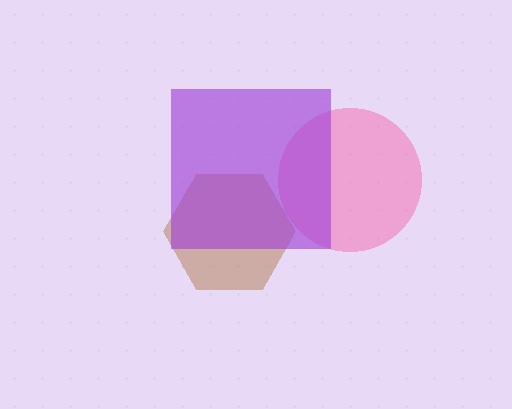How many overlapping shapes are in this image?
There are 3 overlapping shapes in the image.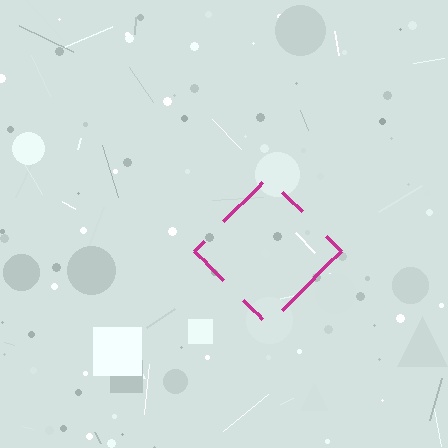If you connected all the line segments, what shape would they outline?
They would outline a diamond.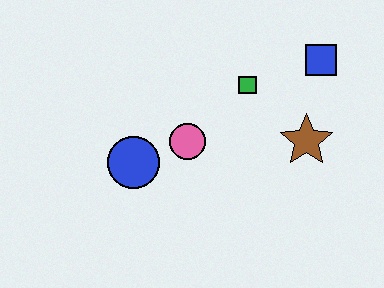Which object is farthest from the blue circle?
The blue square is farthest from the blue circle.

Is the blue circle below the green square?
Yes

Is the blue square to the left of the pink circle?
No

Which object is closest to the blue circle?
The pink circle is closest to the blue circle.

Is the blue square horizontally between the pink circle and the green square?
No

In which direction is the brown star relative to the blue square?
The brown star is below the blue square.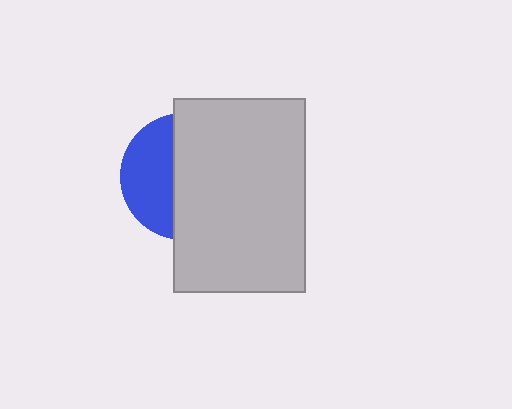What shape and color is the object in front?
The object in front is a light gray rectangle.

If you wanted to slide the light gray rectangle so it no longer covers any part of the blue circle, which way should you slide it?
Slide it right — that is the most direct way to separate the two shapes.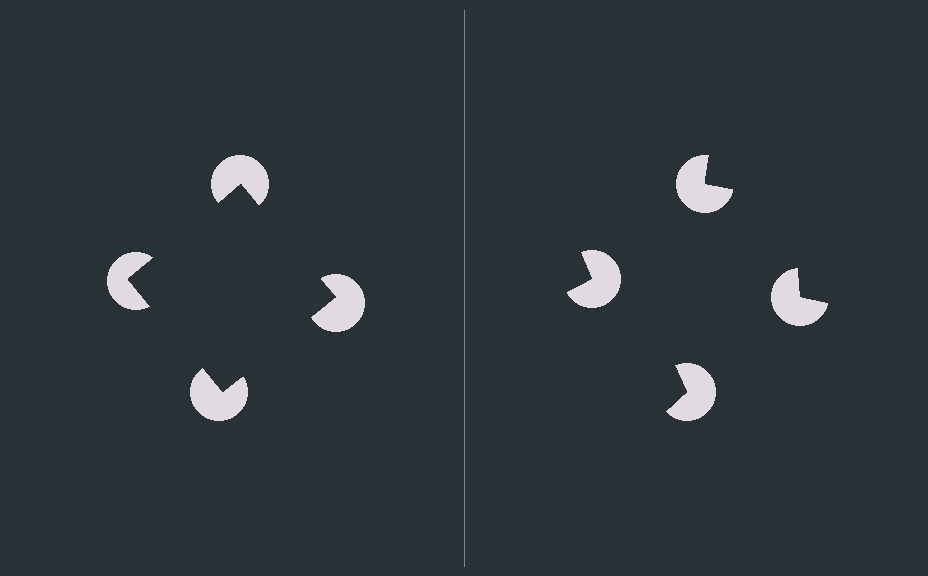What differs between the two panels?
The pac-man discs are positioned identically on both sides; only the wedge orientations differ. On the left they align to a square; on the right they are misaligned.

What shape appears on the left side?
An illusory square.